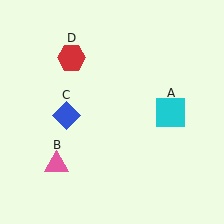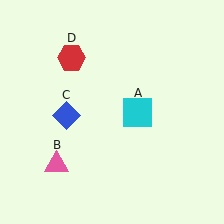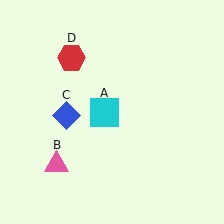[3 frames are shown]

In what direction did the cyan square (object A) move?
The cyan square (object A) moved left.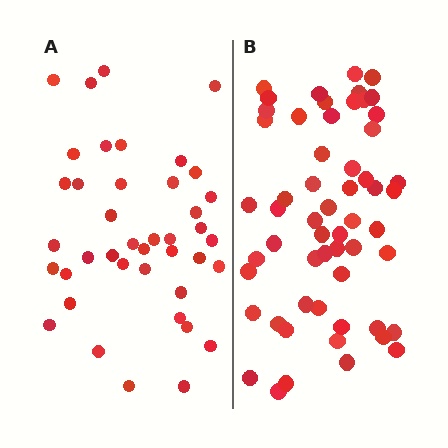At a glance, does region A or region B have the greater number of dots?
Region B (the right region) has more dots.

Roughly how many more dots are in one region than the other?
Region B has approximately 15 more dots than region A.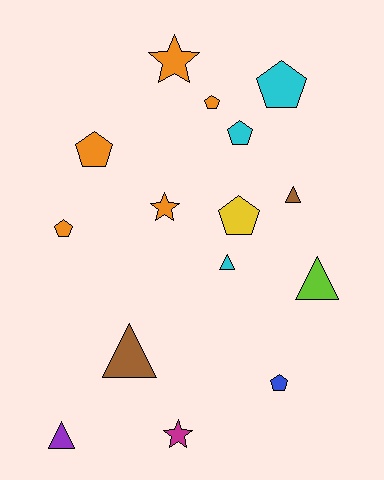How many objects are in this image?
There are 15 objects.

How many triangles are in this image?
There are 5 triangles.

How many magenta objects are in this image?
There is 1 magenta object.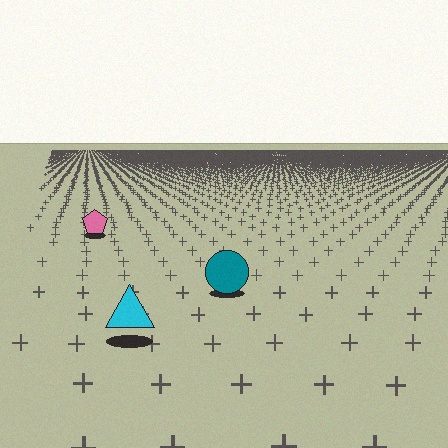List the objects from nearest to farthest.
From nearest to farthest: the cyan triangle, the teal circle, the pink pentagon.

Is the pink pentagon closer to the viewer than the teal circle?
No. The teal circle is closer — you can tell from the texture gradient: the ground texture is coarser near it.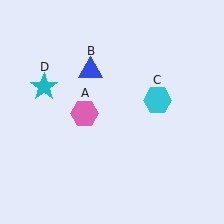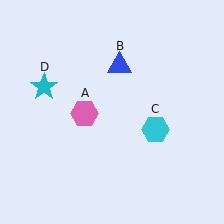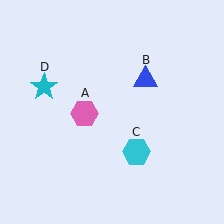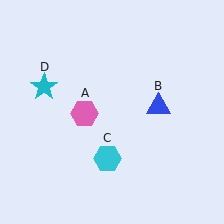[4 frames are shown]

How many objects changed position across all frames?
2 objects changed position: blue triangle (object B), cyan hexagon (object C).